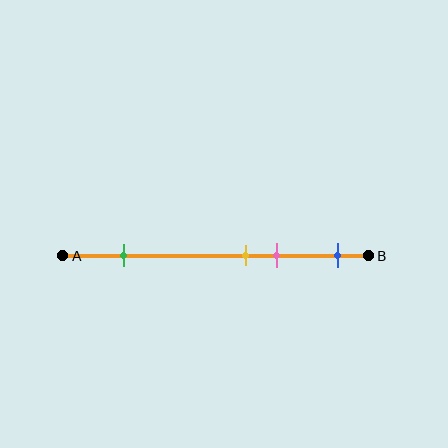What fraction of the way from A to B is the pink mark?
The pink mark is approximately 70% (0.7) of the way from A to B.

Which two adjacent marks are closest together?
The yellow and pink marks are the closest adjacent pair.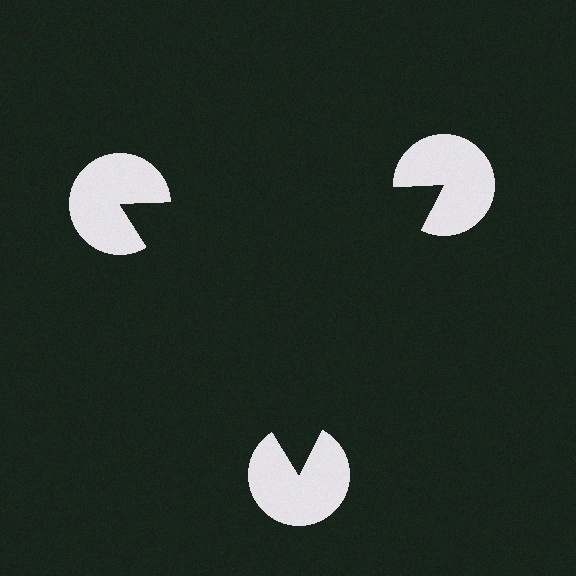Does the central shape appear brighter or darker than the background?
It typically appears slightly darker than the background, even though no actual brightness change is drawn.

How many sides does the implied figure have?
3 sides.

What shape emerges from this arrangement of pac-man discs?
An illusory triangle — its edges are inferred from the aligned wedge cuts in the pac-man discs, not physically drawn.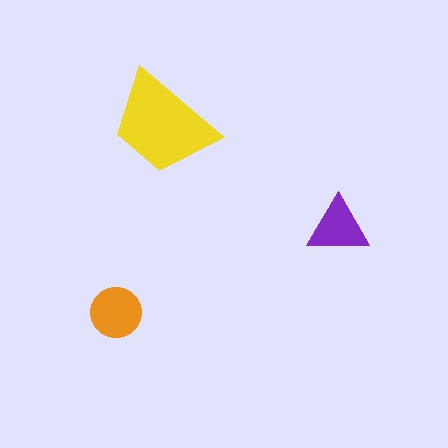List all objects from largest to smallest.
The yellow trapezoid, the orange circle, the purple triangle.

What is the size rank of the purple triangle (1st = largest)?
3rd.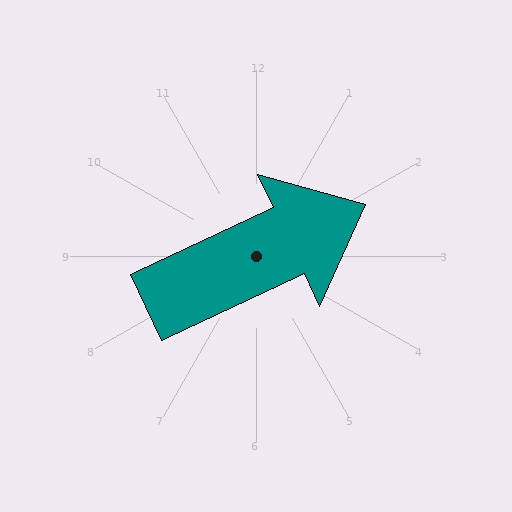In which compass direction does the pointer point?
Northeast.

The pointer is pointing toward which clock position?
Roughly 2 o'clock.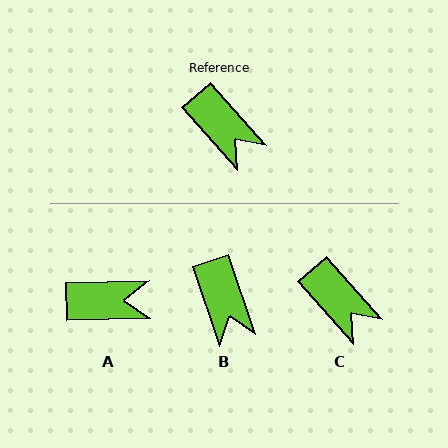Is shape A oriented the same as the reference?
No, it is off by about 50 degrees.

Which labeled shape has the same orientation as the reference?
C.